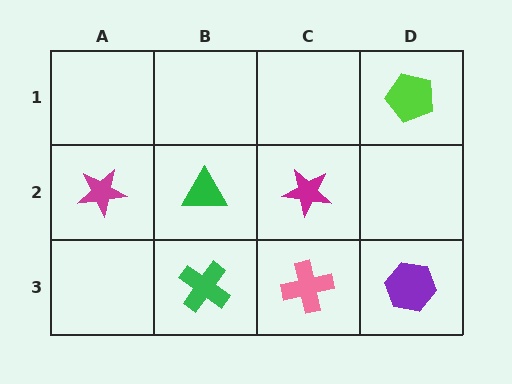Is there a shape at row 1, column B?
No, that cell is empty.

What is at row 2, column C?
A magenta star.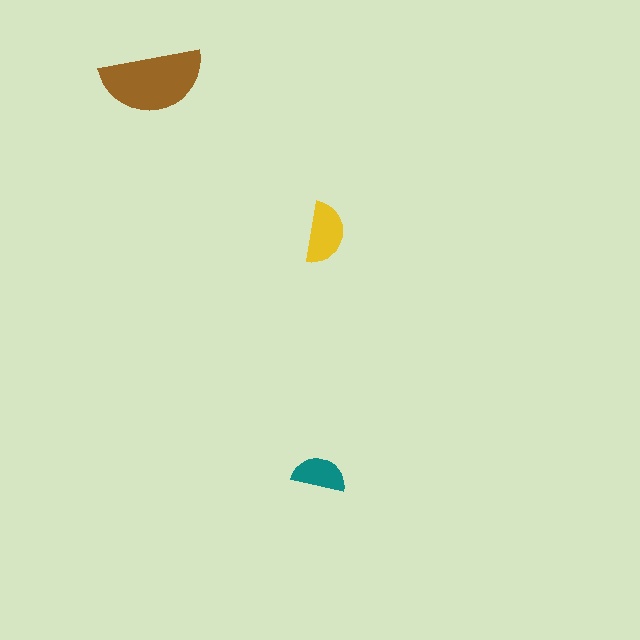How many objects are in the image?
There are 3 objects in the image.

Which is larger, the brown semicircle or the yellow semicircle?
The brown one.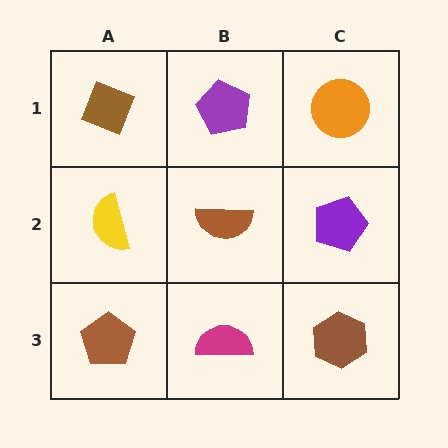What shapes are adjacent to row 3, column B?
A brown semicircle (row 2, column B), a brown pentagon (row 3, column A), a brown hexagon (row 3, column C).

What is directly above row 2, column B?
A purple pentagon.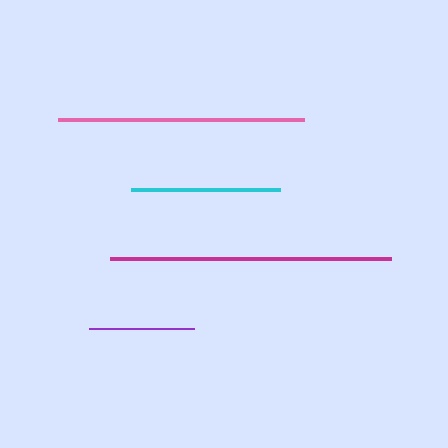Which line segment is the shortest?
The purple line is the shortest at approximately 105 pixels.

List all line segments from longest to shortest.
From longest to shortest: magenta, pink, cyan, purple.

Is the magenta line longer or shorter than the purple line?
The magenta line is longer than the purple line.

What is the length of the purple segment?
The purple segment is approximately 105 pixels long.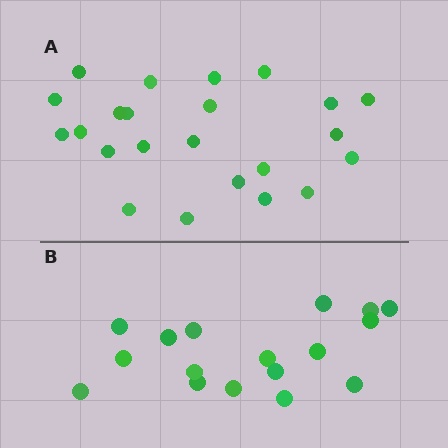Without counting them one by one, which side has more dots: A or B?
Region A (the top region) has more dots.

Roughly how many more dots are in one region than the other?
Region A has about 6 more dots than region B.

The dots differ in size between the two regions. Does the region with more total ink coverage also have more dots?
No. Region B has more total ink coverage because its dots are larger, but region A actually contains more individual dots. Total area can be misleading — the number of items is what matters here.